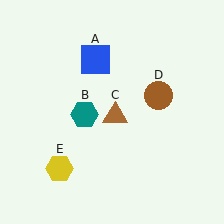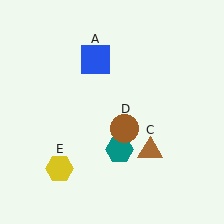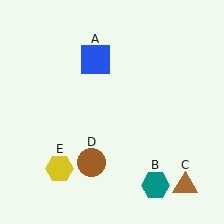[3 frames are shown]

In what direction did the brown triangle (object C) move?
The brown triangle (object C) moved down and to the right.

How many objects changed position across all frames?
3 objects changed position: teal hexagon (object B), brown triangle (object C), brown circle (object D).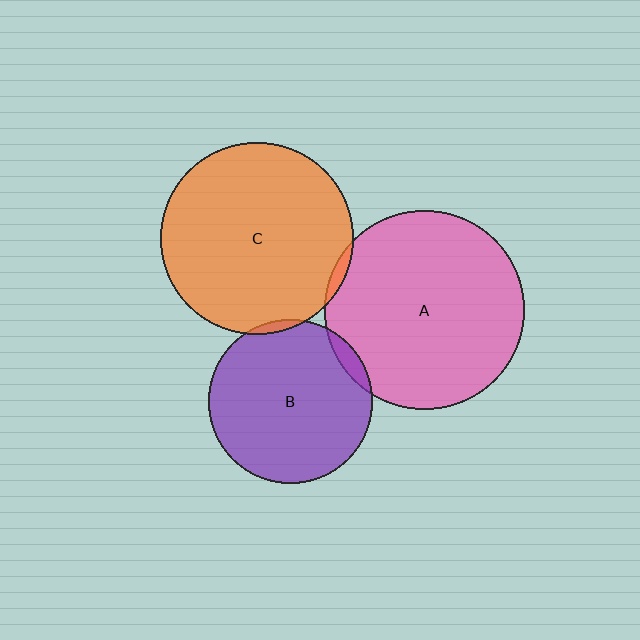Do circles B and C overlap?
Yes.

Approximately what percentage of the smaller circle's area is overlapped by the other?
Approximately 5%.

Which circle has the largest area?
Circle A (pink).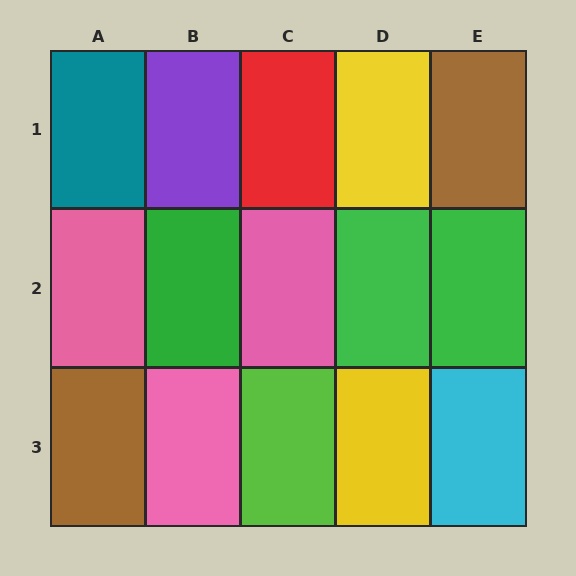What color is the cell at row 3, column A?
Brown.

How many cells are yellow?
2 cells are yellow.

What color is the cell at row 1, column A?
Teal.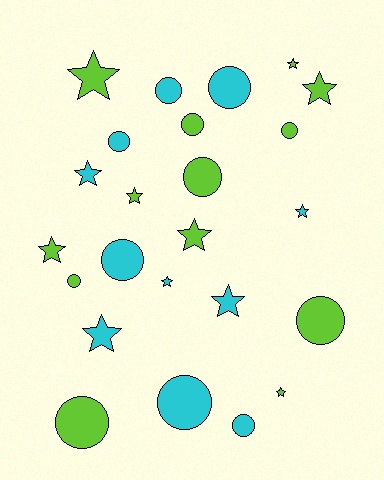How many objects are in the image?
There are 24 objects.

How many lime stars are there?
There are 7 lime stars.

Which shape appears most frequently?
Circle, with 12 objects.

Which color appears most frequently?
Lime, with 13 objects.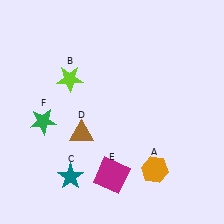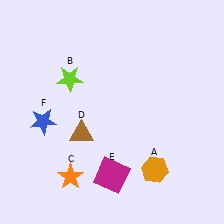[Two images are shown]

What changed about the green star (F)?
In Image 1, F is green. In Image 2, it changed to blue.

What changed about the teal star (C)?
In Image 1, C is teal. In Image 2, it changed to orange.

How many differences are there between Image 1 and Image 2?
There are 2 differences between the two images.